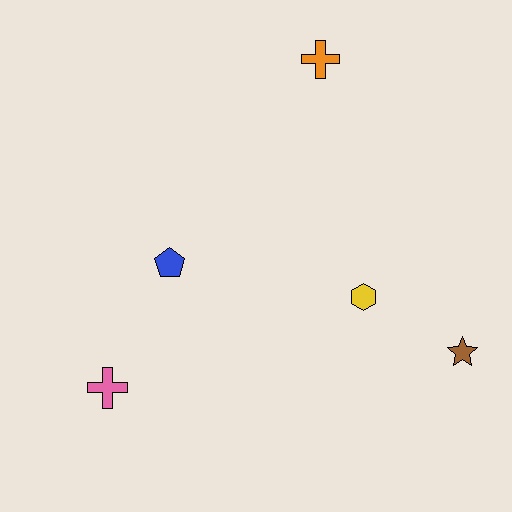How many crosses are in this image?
There are 2 crosses.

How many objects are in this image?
There are 5 objects.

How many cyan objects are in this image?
There are no cyan objects.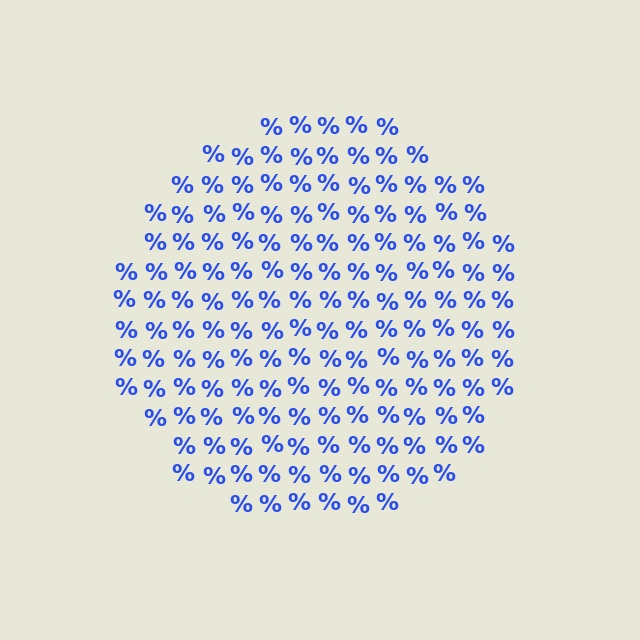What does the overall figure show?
The overall figure shows a circle.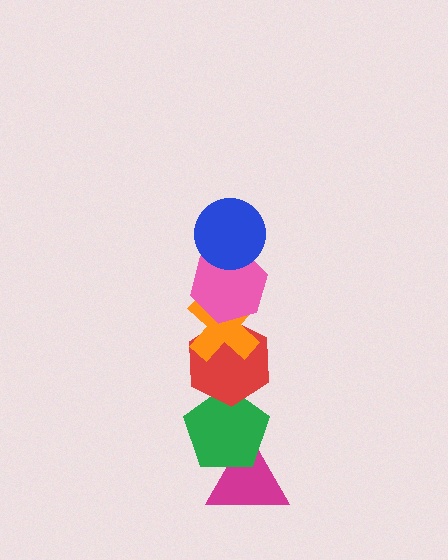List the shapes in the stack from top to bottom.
From top to bottom: the blue circle, the pink hexagon, the orange cross, the red hexagon, the green pentagon, the magenta triangle.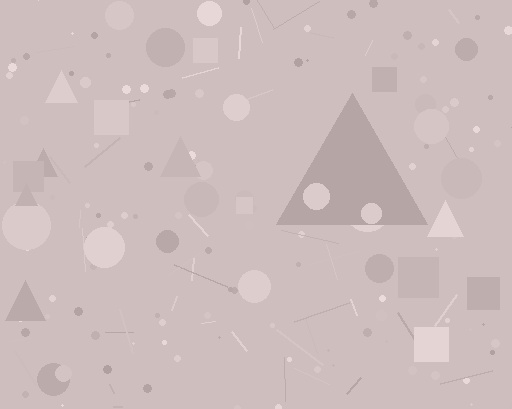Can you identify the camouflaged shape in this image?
The camouflaged shape is a triangle.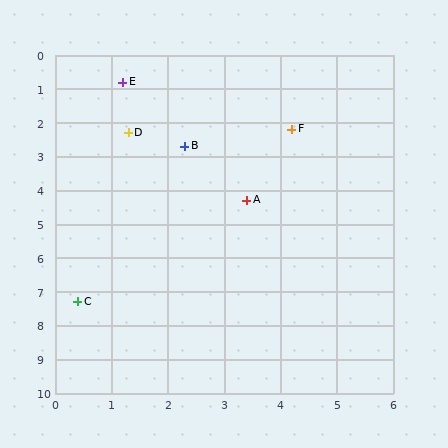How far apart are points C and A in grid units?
Points C and A are about 4.2 grid units apart.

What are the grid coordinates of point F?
Point F is at approximately (4.2, 2.2).